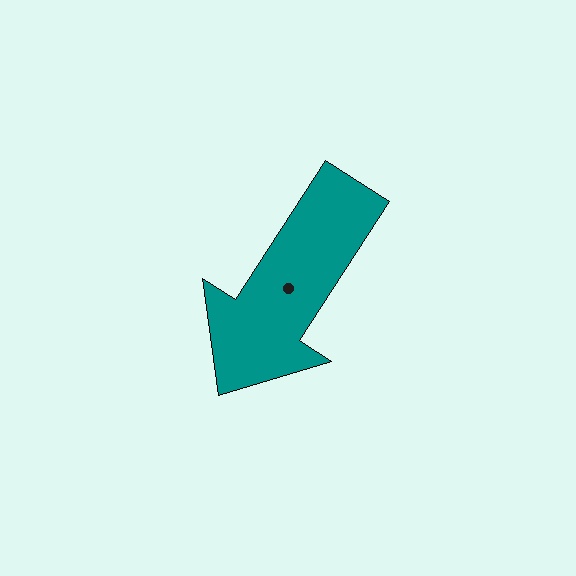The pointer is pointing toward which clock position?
Roughly 7 o'clock.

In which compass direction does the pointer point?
Southwest.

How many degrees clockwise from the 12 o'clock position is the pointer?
Approximately 213 degrees.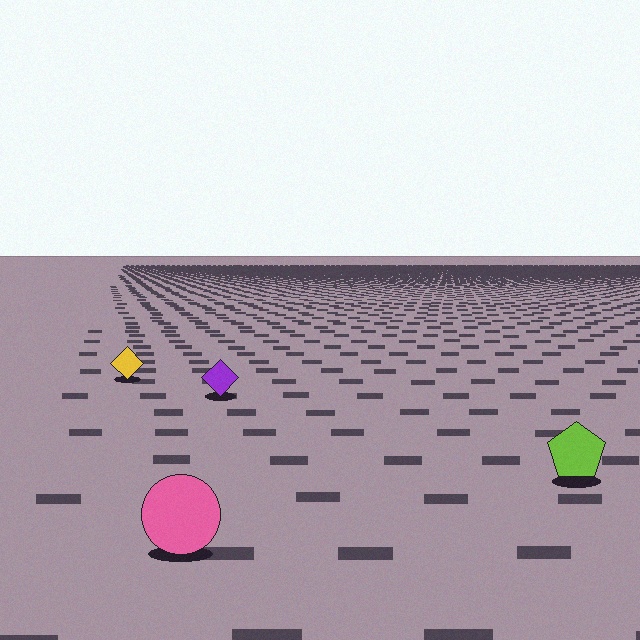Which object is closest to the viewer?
The pink circle is closest. The texture marks near it are larger and more spread out.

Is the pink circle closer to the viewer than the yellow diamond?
Yes. The pink circle is closer — you can tell from the texture gradient: the ground texture is coarser near it.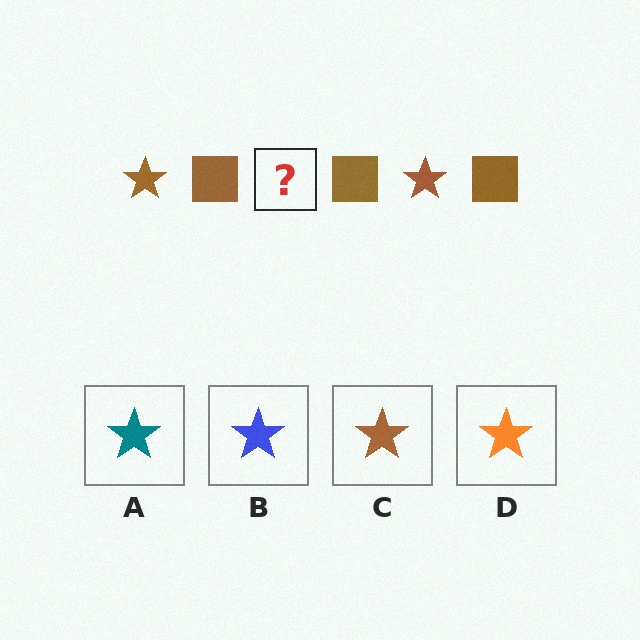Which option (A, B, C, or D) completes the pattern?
C.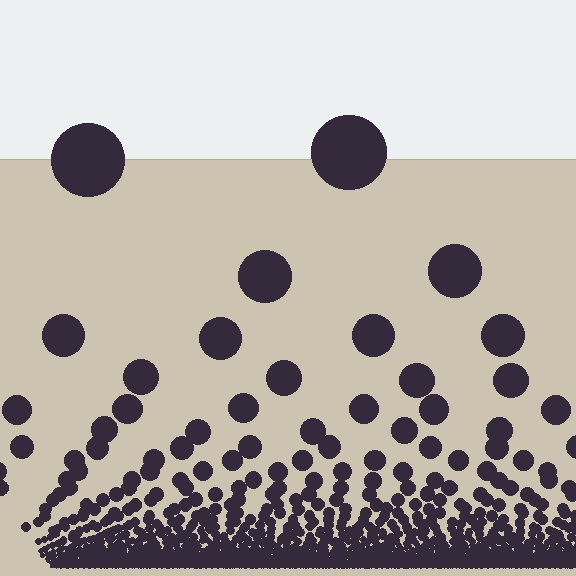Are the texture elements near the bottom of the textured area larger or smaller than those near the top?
Smaller. The gradient is inverted — elements near the bottom are smaller and denser.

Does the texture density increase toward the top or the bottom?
Density increases toward the bottom.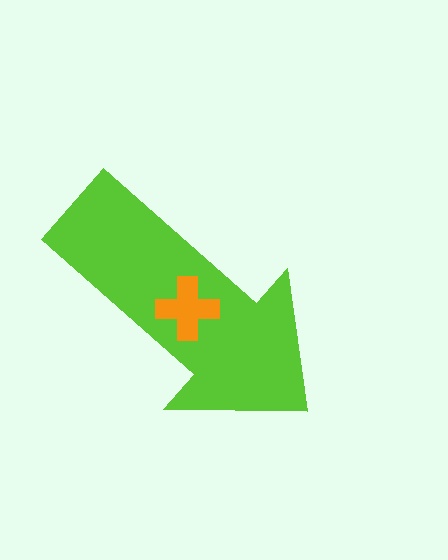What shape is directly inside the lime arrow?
The orange cross.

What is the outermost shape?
The lime arrow.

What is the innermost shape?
The orange cross.